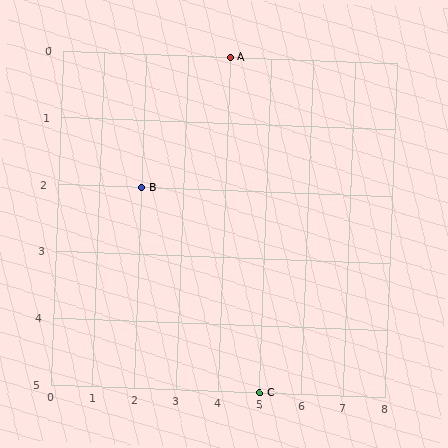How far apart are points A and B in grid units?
Points A and B are 2 columns and 2 rows apart (about 2.8 grid units diagonally).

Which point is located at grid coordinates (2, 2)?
Point B is at (2, 2).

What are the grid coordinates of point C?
Point C is at grid coordinates (5, 5).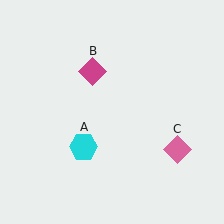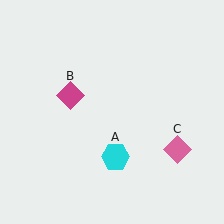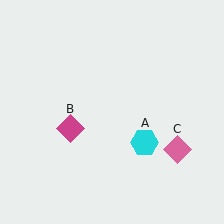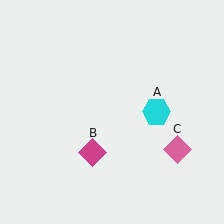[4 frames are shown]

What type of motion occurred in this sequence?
The cyan hexagon (object A), magenta diamond (object B) rotated counterclockwise around the center of the scene.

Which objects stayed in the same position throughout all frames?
Pink diamond (object C) remained stationary.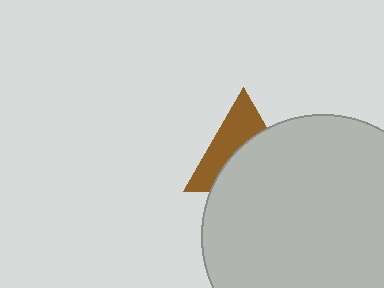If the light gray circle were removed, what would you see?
You would see the complete brown triangle.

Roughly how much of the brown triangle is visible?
About half of it is visible (roughly 45%).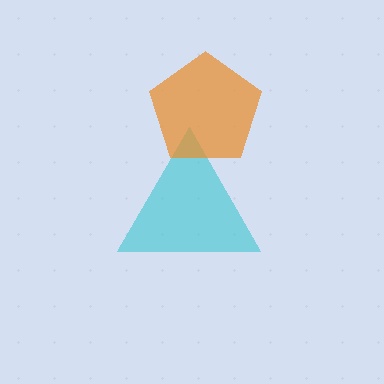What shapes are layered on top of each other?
The layered shapes are: a cyan triangle, an orange pentagon.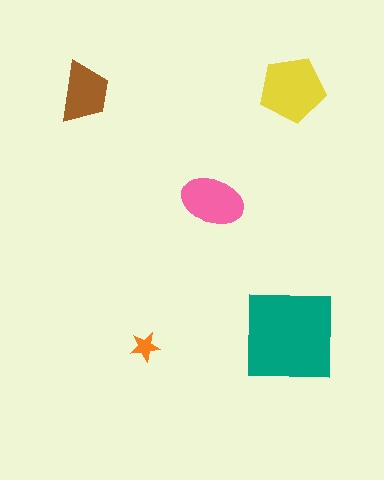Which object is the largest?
The teal square.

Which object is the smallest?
The orange star.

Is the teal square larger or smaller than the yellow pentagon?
Larger.